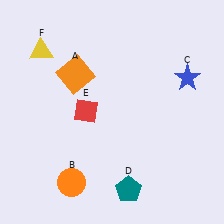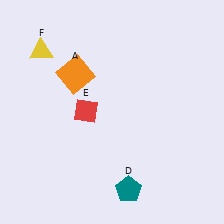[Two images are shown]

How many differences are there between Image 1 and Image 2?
There are 2 differences between the two images.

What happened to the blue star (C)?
The blue star (C) was removed in Image 2. It was in the top-right area of Image 1.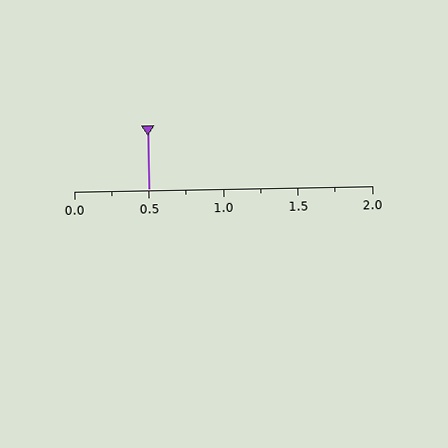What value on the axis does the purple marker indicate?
The marker indicates approximately 0.5.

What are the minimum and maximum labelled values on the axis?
The axis runs from 0.0 to 2.0.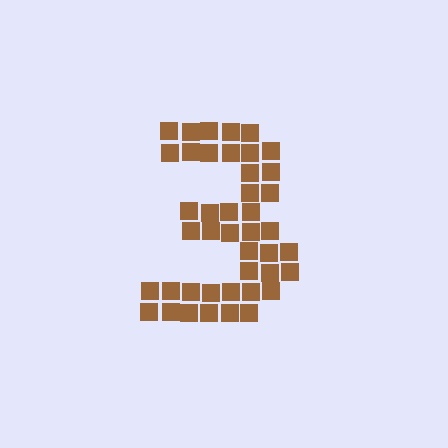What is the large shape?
The large shape is the digit 3.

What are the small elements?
The small elements are squares.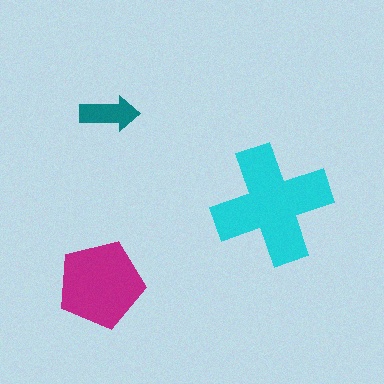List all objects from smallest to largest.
The teal arrow, the magenta pentagon, the cyan cross.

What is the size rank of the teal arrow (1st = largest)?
3rd.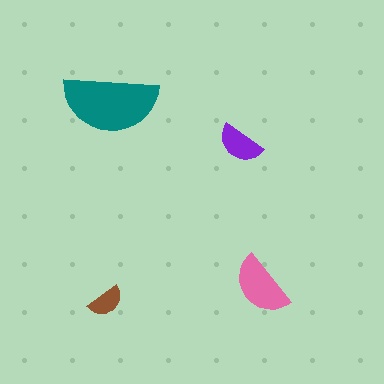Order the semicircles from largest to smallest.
the teal one, the pink one, the purple one, the brown one.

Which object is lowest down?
The brown semicircle is bottommost.